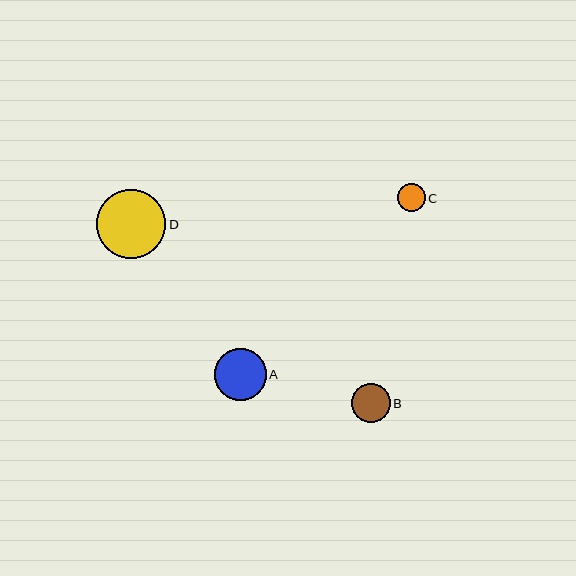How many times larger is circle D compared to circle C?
Circle D is approximately 2.5 times the size of circle C.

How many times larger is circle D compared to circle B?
Circle D is approximately 1.8 times the size of circle B.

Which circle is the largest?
Circle D is the largest with a size of approximately 69 pixels.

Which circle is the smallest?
Circle C is the smallest with a size of approximately 28 pixels.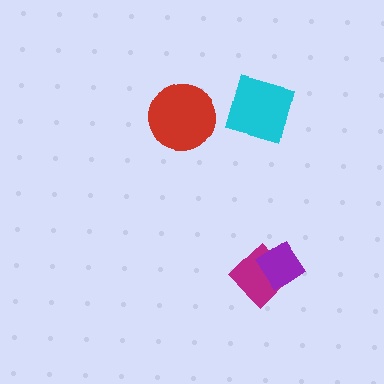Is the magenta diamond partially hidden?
Yes, it is partially covered by another shape.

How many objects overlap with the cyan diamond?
0 objects overlap with the cyan diamond.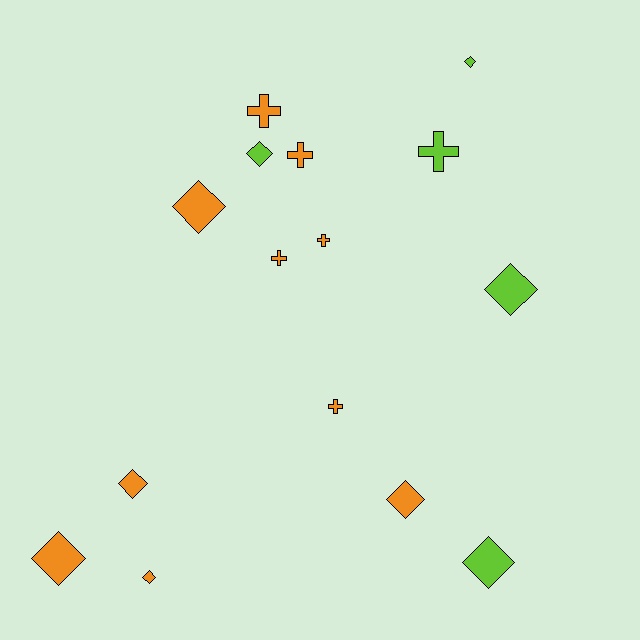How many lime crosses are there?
There is 1 lime cross.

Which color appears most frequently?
Orange, with 10 objects.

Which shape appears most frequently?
Diamond, with 9 objects.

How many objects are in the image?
There are 15 objects.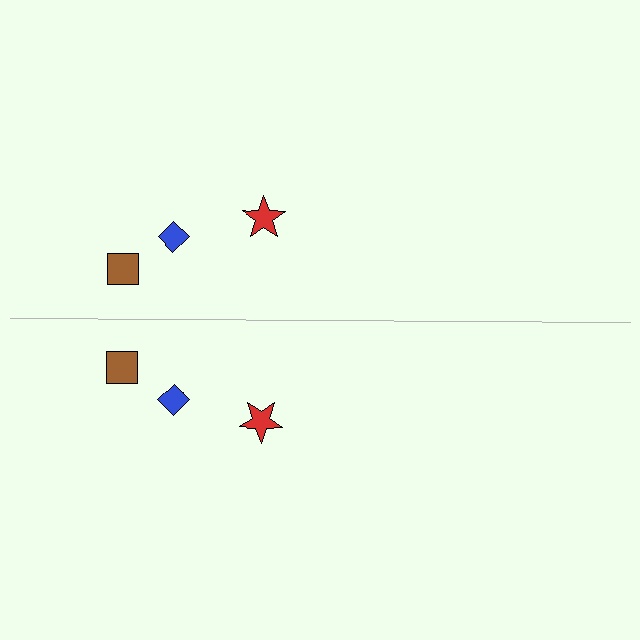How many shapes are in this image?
There are 6 shapes in this image.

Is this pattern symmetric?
Yes, this pattern has bilateral (reflection) symmetry.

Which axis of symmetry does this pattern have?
The pattern has a horizontal axis of symmetry running through the center of the image.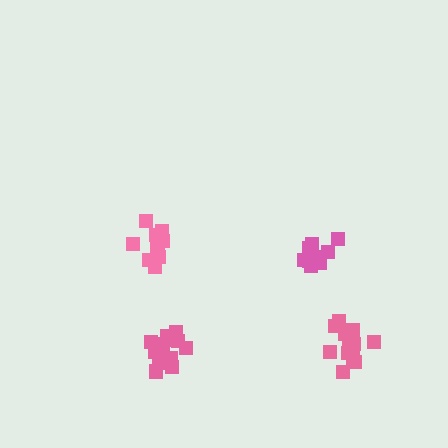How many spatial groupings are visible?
There are 4 spatial groupings.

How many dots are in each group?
Group 1: 15 dots, Group 2: 13 dots, Group 3: 12 dots, Group 4: 11 dots (51 total).